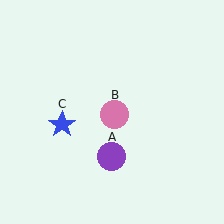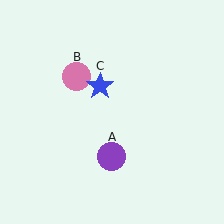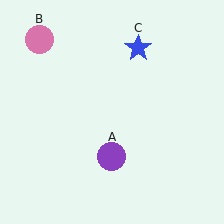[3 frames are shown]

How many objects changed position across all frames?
2 objects changed position: pink circle (object B), blue star (object C).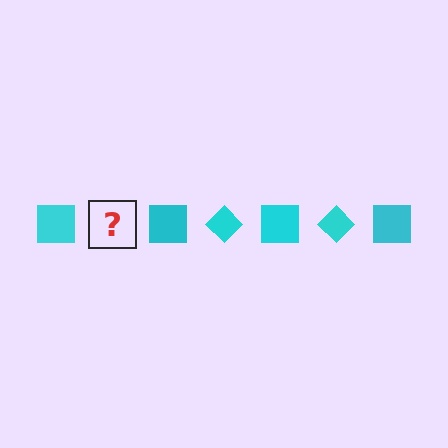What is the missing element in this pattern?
The missing element is a cyan diamond.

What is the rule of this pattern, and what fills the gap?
The rule is that the pattern cycles through square, diamond shapes in cyan. The gap should be filled with a cyan diamond.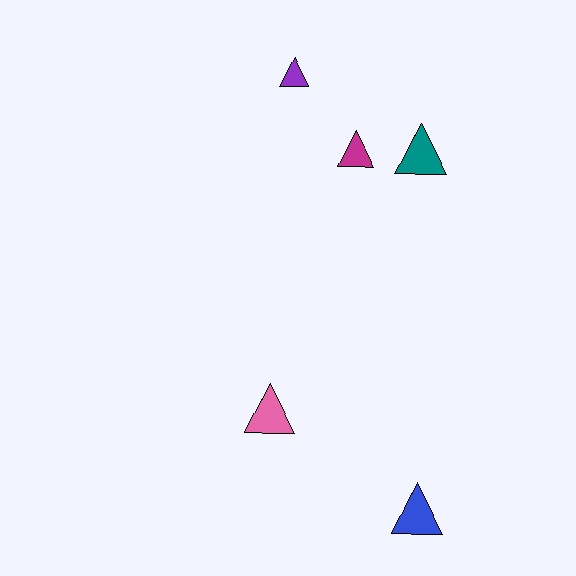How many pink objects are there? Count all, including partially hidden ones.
There is 1 pink object.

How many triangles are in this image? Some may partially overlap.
There are 5 triangles.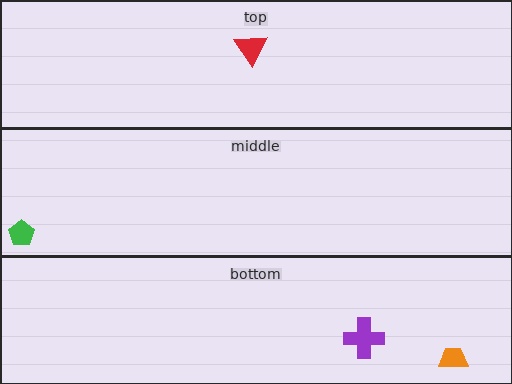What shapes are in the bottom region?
The orange trapezoid, the purple cross.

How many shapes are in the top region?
1.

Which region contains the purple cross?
The bottom region.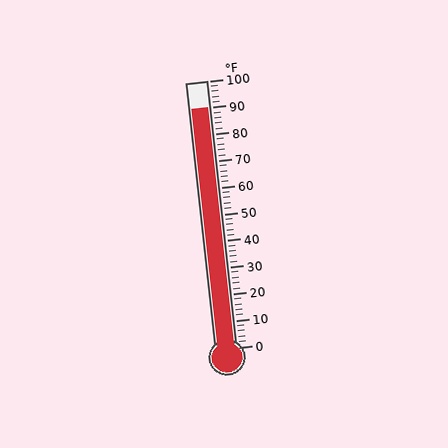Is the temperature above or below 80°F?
The temperature is above 80°F.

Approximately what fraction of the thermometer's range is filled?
The thermometer is filled to approximately 90% of its range.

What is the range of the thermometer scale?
The thermometer scale ranges from 0°F to 100°F.